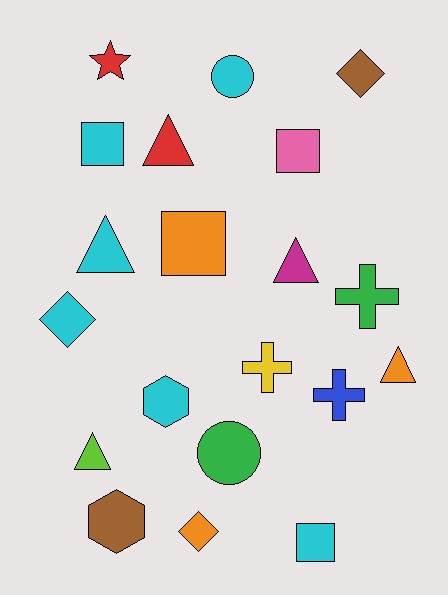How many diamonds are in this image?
There are 3 diamonds.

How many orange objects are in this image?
There are 3 orange objects.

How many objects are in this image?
There are 20 objects.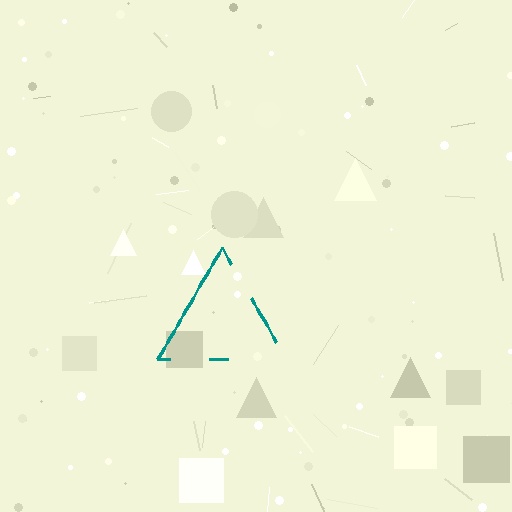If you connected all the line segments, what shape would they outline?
They would outline a triangle.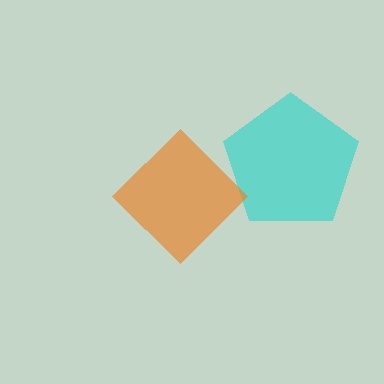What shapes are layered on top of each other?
The layered shapes are: a cyan pentagon, an orange diamond.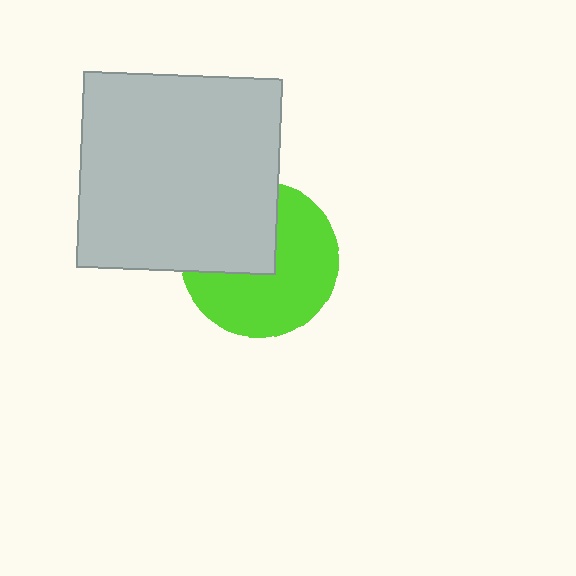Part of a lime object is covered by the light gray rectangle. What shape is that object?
It is a circle.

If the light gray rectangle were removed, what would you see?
You would see the complete lime circle.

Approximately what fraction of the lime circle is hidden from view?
Roughly 39% of the lime circle is hidden behind the light gray rectangle.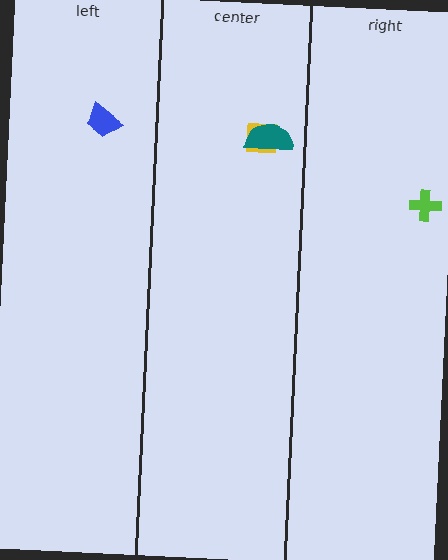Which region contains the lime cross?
The right region.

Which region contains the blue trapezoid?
The left region.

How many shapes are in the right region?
1.